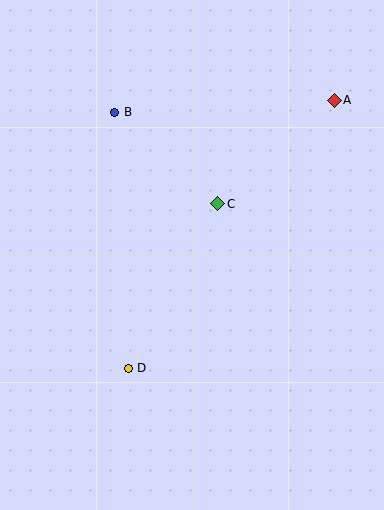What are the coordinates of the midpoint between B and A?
The midpoint between B and A is at (225, 106).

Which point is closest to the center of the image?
Point C at (218, 204) is closest to the center.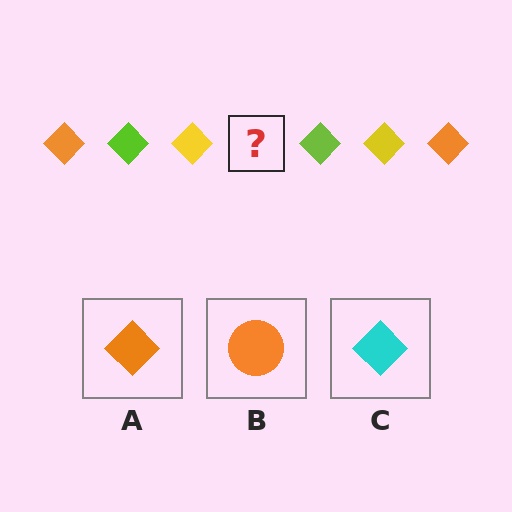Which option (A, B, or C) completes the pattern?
A.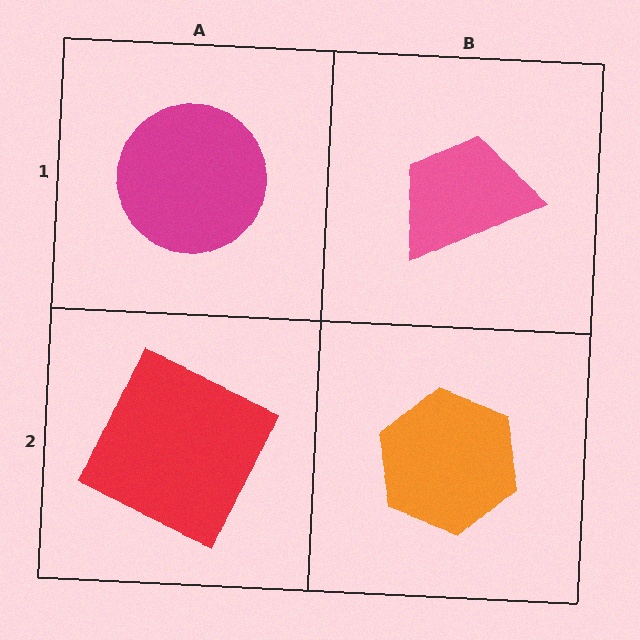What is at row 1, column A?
A magenta circle.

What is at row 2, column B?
An orange hexagon.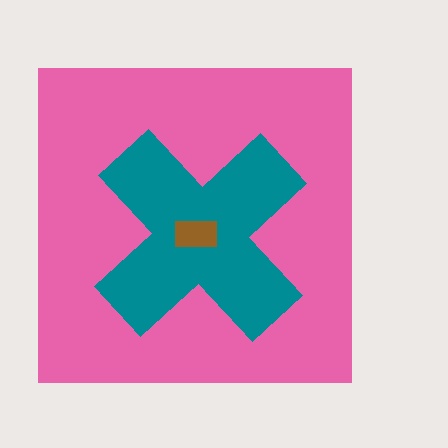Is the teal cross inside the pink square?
Yes.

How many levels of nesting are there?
3.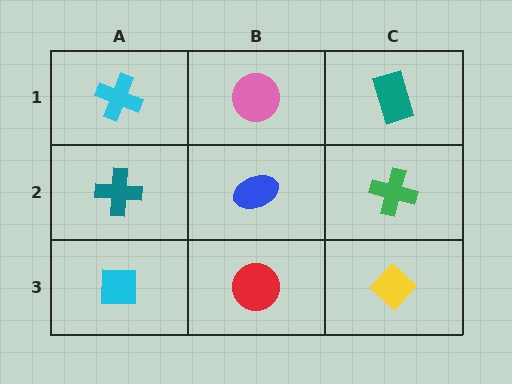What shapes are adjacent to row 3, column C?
A green cross (row 2, column C), a red circle (row 3, column B).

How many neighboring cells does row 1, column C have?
2.